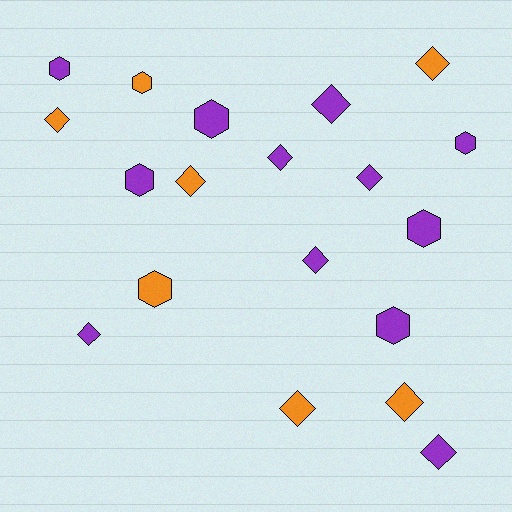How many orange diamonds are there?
There are 5 orange diamonds.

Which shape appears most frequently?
Diamond, with 11 objects.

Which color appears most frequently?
Purple, with 12 objects.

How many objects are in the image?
There are 19 objects.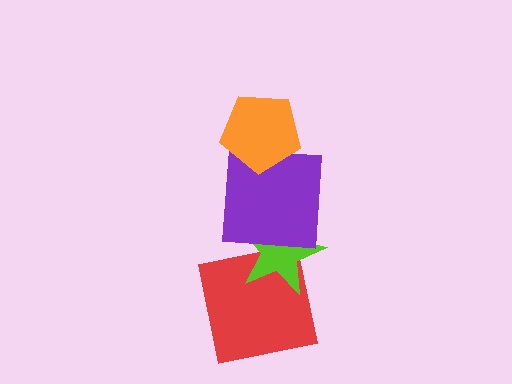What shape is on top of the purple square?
The orange pentagon is on top of the purple square.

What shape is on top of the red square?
The lime star is on top of the red square.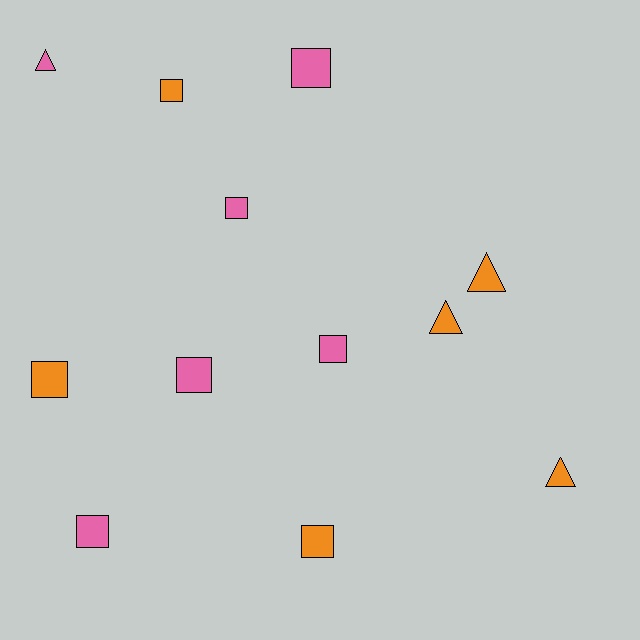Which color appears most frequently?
Orange, with 6 objects.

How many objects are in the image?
There are 12 objects.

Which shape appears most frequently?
Square, with 8 objects.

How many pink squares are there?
There are 5 pink squares.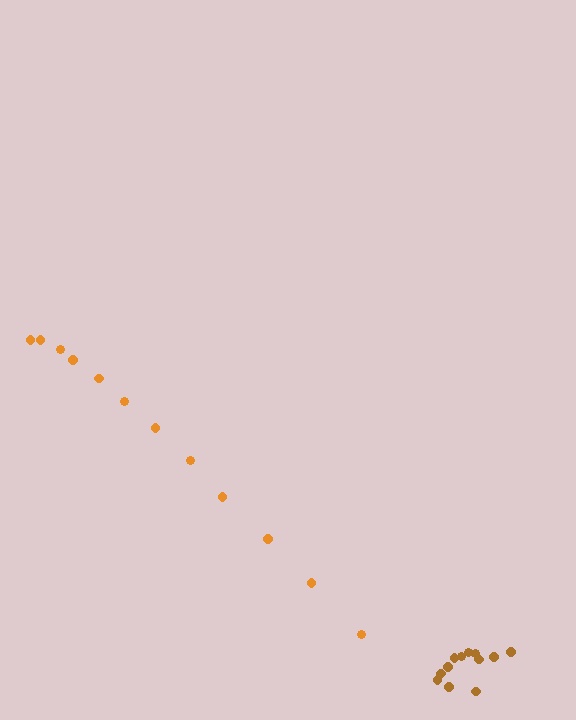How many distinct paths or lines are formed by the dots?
There are 2 distinct paths.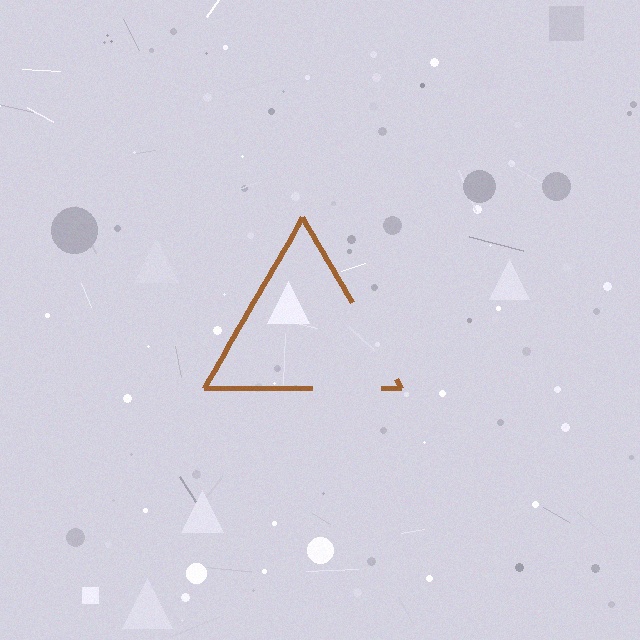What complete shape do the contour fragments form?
The contour fragments form a triangle.